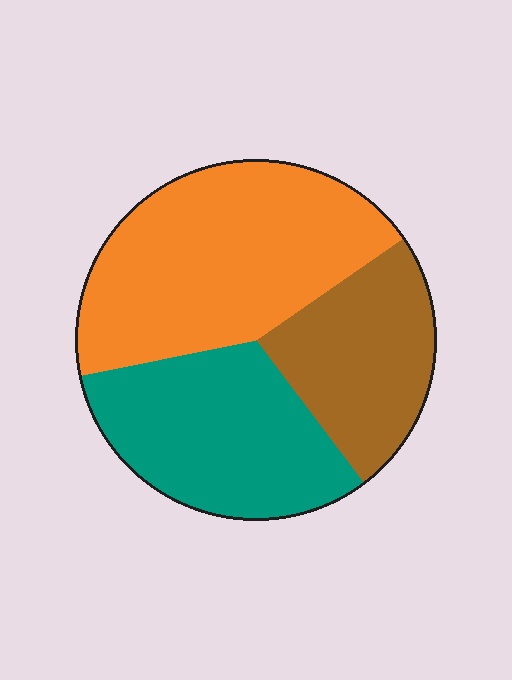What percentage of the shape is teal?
Teal covers 32% of the shape.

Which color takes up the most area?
Orange, at roughly 45%.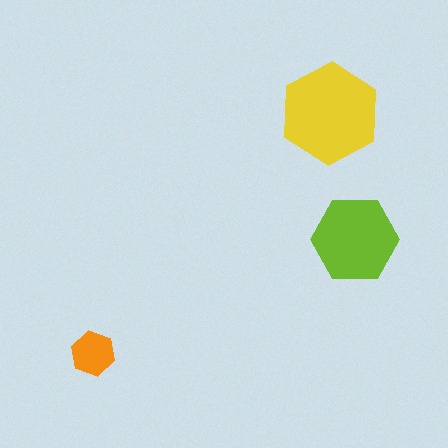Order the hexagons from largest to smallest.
the yellow one, the lime one, the orange one.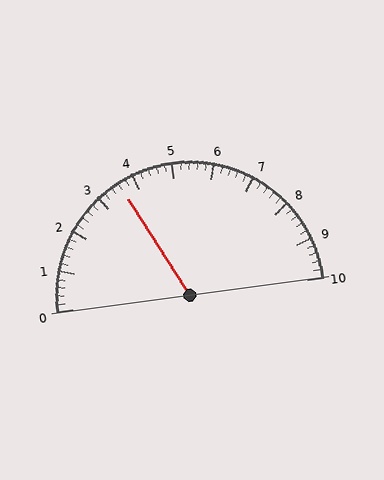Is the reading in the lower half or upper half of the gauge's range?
The reading is in the lower half of the range (0 to 10).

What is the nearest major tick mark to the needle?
The nearest major tick mark is 4.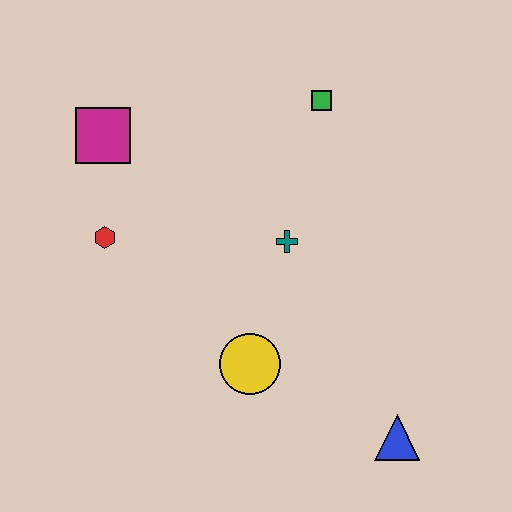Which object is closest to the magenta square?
The red hexagon is closest to the magenta square.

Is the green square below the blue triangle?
No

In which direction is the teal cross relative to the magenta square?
The teal cross is to the right of the magenta square.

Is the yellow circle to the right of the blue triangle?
No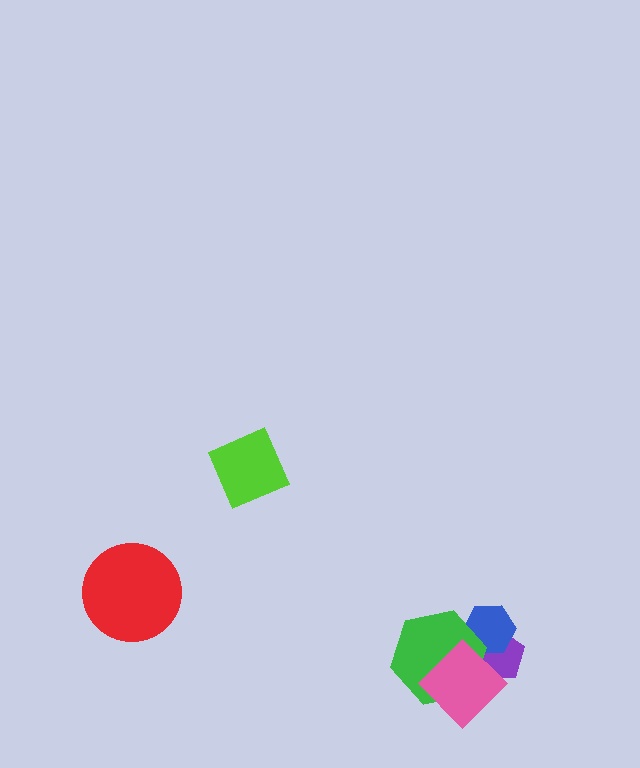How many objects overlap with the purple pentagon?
3 objects overlap with the purple pentagon.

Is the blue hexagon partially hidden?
Yes, it is partially covered by another shape.